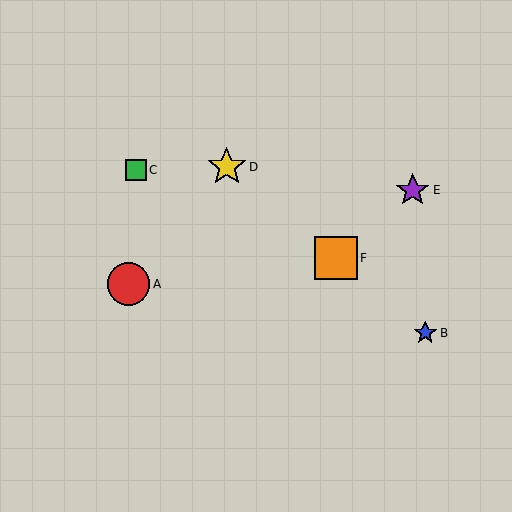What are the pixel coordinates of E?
Object E is at (413, 190).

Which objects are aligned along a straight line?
Objects B, D, F are aligned along a straight line.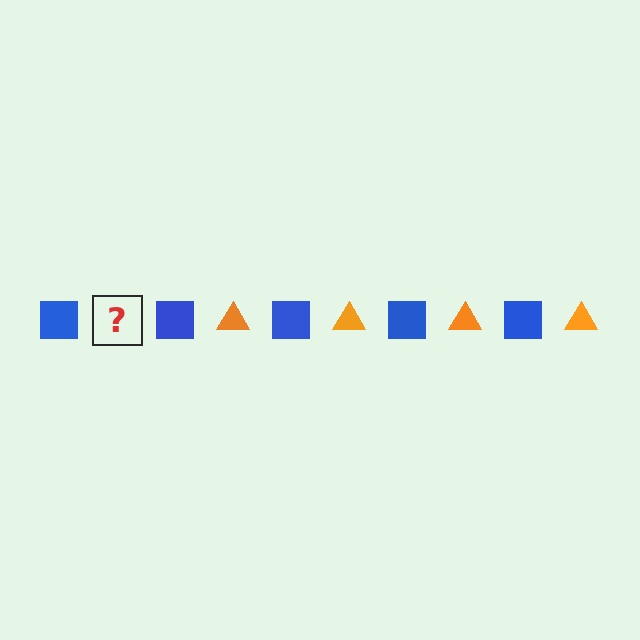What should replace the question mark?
The question mark should be replaced with an orange triangle.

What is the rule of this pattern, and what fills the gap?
The rule is that the pattern alternates between blue square and orange triangle. The gap should be filled with an orange triangle.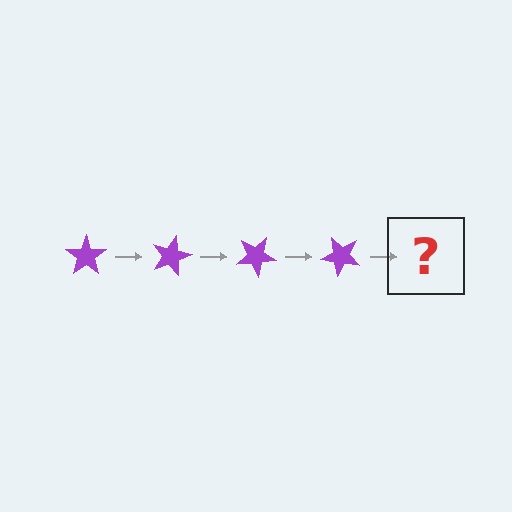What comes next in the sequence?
The next element should be a purple star rotated 60 degrees.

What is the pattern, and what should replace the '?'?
The pattern is that the star rotates 15 degrees each step. The '?' should be a purple star rotated 60 degrees.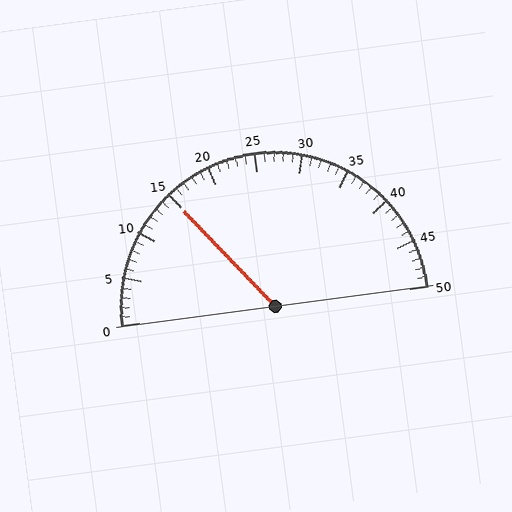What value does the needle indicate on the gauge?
The needle indicates approximately 15.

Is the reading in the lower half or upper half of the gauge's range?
The reading is in the lower half of the range (0 to 50).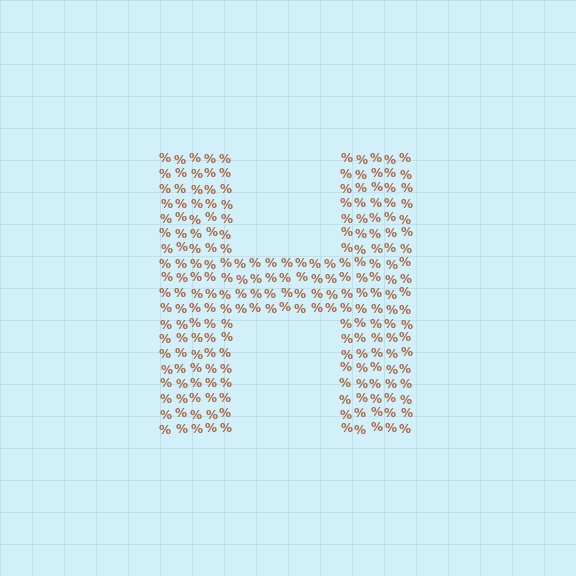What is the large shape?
The large shape is the letter H.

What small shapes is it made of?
It is made of small percent signs.